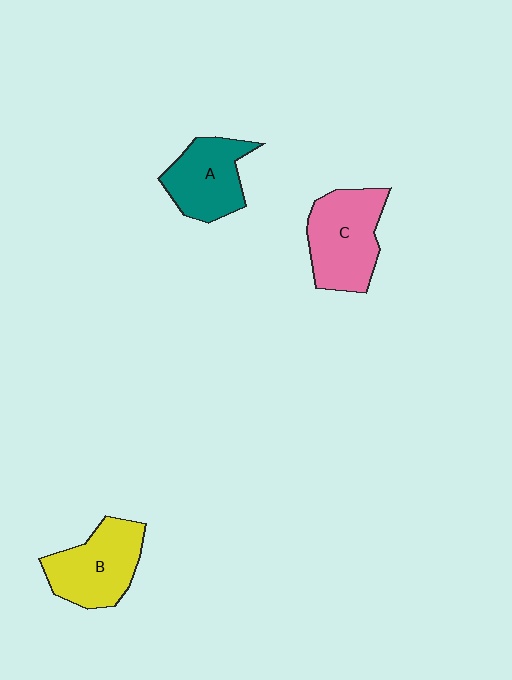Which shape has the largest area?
Shape C (pink).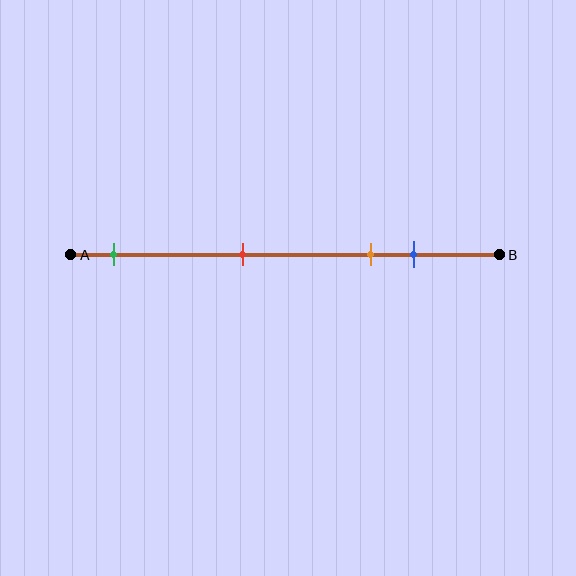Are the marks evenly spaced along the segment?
No, the marks are not evenly spaced.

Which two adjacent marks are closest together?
The orange and blue marks are the closest adjacent pair.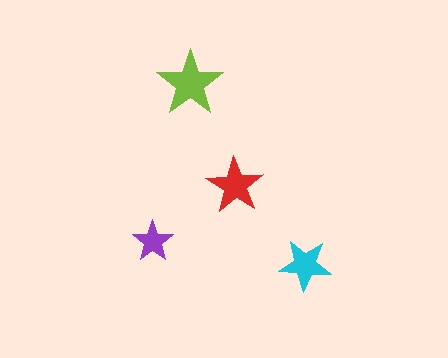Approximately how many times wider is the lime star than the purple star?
About 1.5 times wider.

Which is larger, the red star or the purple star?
The red one.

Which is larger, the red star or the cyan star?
The red one.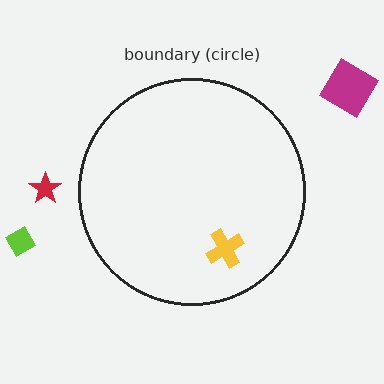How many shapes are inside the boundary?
1 inside, 3 outside.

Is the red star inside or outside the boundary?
Outside.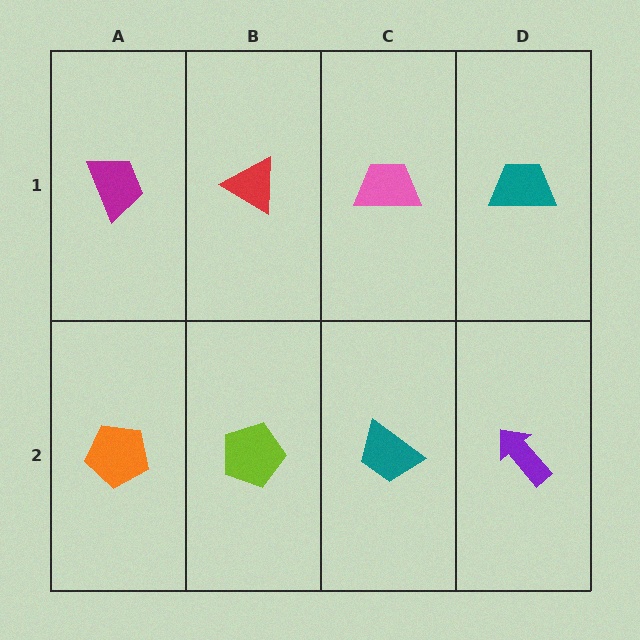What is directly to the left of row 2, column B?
An orange pentagon.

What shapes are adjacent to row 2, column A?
A magenta trapezoid (row 1, column A), a lime pentagon (row 2, column B).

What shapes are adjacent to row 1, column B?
A lime pentagon (row 2, column B), a magenta trapezoid (row 1, column A), a pink trapezoid (row 1, column C).